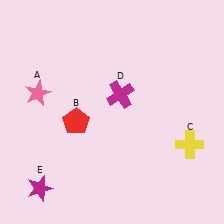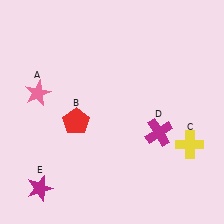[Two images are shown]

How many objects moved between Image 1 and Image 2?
1 object moved between the two images.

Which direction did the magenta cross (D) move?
The magenta cross (D) moved right.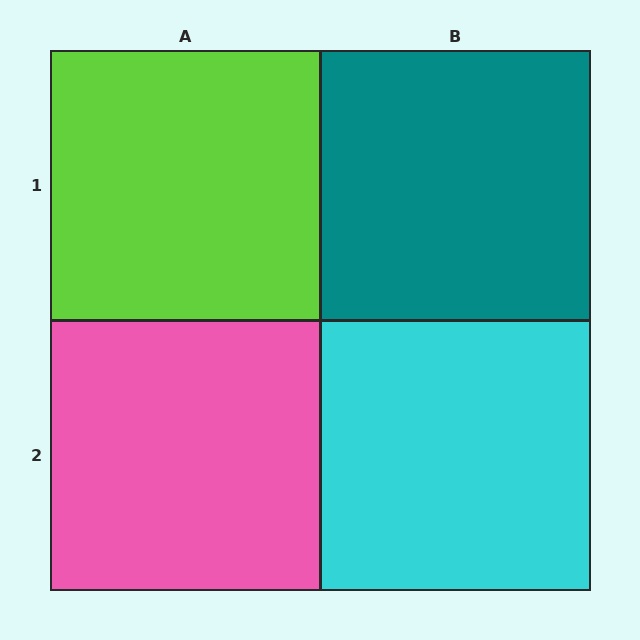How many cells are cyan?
1 cell is cyan.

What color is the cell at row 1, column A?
Lime.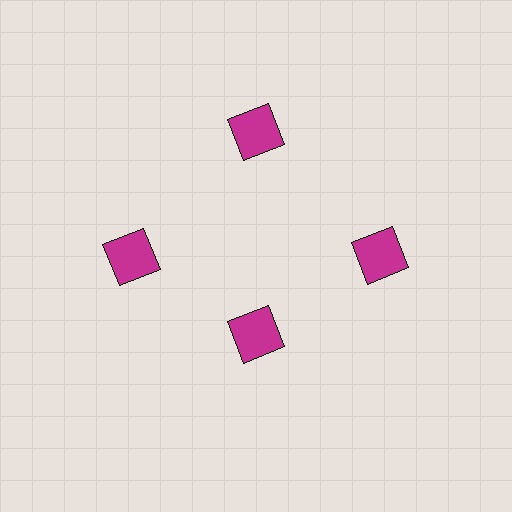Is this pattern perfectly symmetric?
No. The 4 magenta squares are arranged in a ring, but one element near the 6 o'clock position is pulled inward toward the center, breaking the 4-fold rotational symmetry.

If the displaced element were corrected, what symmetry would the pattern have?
It would have 4-fold rotational symmetry — the pattern would map onto itself every 90 degrees.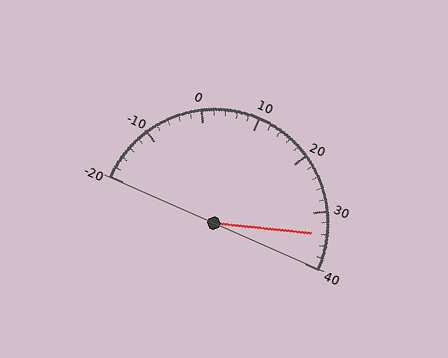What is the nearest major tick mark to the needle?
The nearest major tick mark is 30.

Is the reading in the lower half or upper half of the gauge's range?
The reading is in the upper half of the range (-20 to 40).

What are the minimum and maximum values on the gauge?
The gauge ranges from -20 to 40.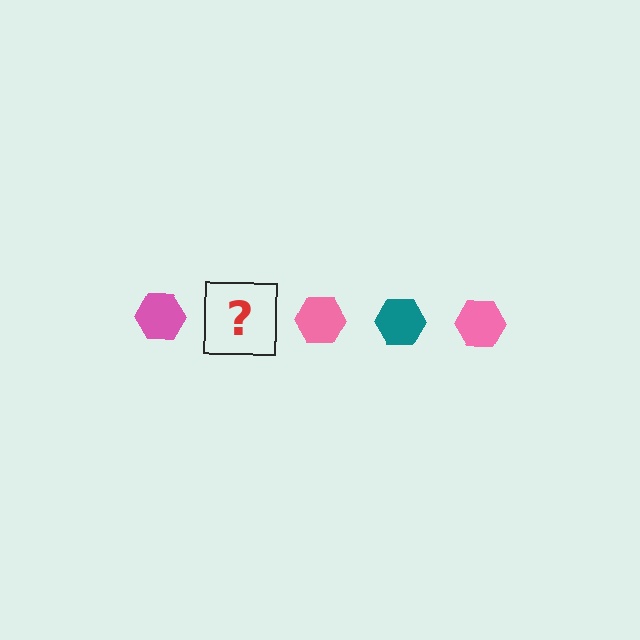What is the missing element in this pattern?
The missing element is a teal hexagon.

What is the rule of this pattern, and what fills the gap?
The rule is that the pattern cycles through pink, teal hexagons. The gap should be filled with a teal hexagon.